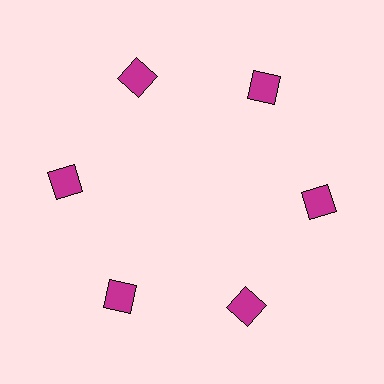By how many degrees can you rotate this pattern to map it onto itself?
The pattern maps onto itself every 60 degrees of rotation.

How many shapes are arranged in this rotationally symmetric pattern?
There are 6 shapes, arranged in 6 groups of 1.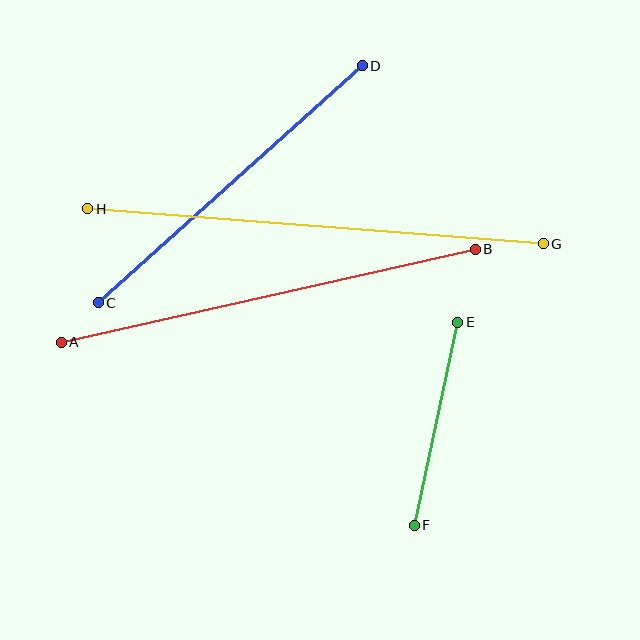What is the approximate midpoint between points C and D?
The midpoint is at approximately (230, 184) pixels.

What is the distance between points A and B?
The distance is approximately 424 pixels.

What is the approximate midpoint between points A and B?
The midpoint is at approximately (268, 296) pixels.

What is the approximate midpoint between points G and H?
The midpoint is at approximately (316, 226) pixels.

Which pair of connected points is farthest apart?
Points G and H are farthest apart.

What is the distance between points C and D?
The distance is approximately 355 pixels.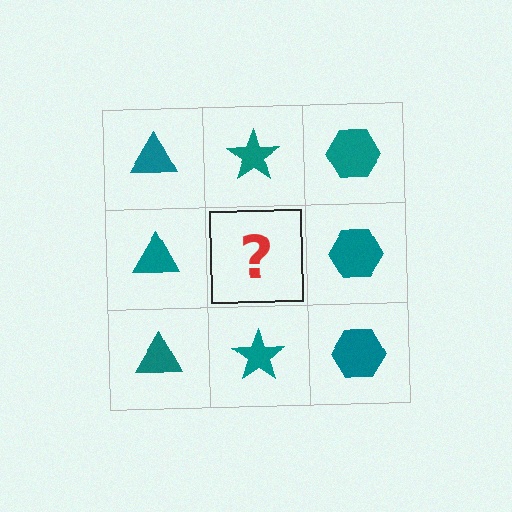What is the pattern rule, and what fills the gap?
The rule is that each column has a consistent shape. The gap should be filled with a teal star.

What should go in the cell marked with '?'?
The missing cell should contain a teal star.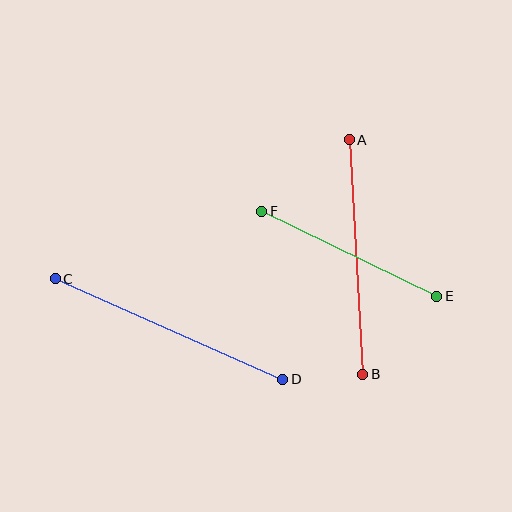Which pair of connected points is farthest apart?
Points C and D are farthest apart.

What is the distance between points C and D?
The distance is approximately 248 pixels.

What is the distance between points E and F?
The distance is approximately 194 pixels.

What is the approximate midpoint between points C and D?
The midpoint is at approximately (169, 329) pixels.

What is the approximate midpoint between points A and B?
The midpoint is at approximately (356, 257) pixels.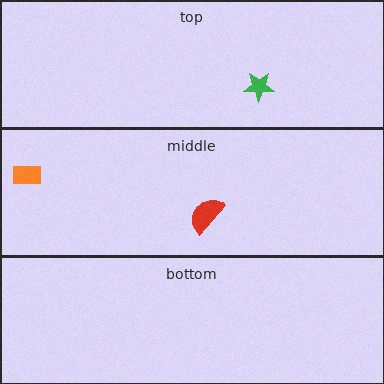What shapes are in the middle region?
The orange rectangle, the red semicircle.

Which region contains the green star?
The top region.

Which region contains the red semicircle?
The middle region.